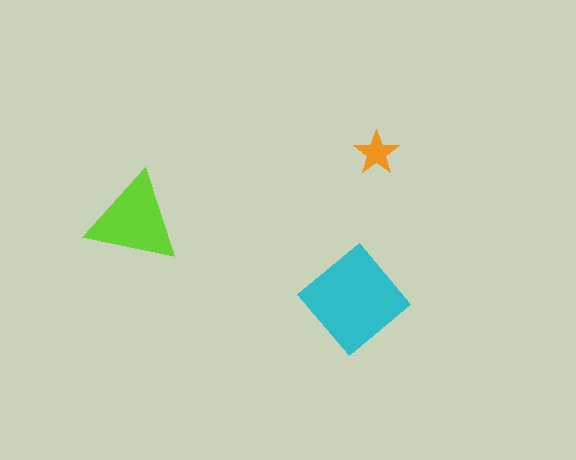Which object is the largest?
The cyan diamond.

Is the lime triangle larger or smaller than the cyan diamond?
Smaller.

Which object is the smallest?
The orange star.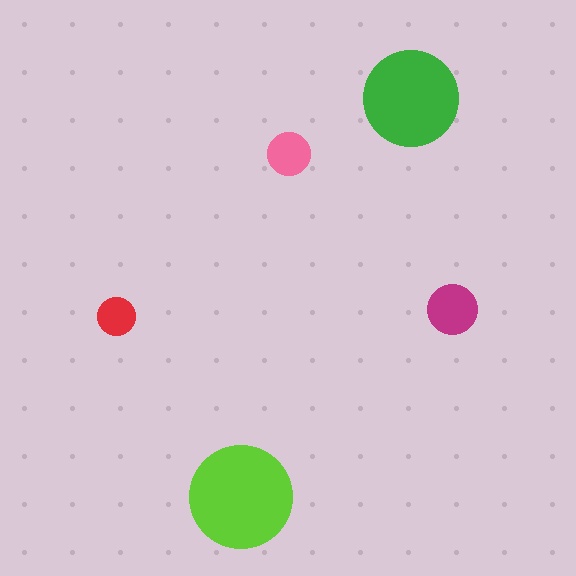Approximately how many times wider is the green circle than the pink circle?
About 2 times wider.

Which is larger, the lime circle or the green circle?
The lime one.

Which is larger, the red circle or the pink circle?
The pink one.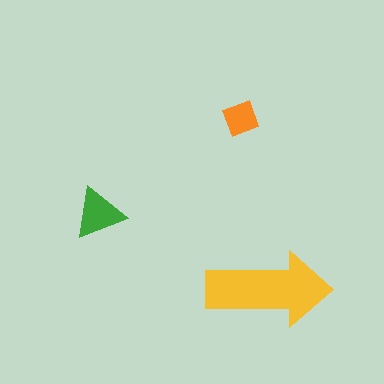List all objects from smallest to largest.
The orange square, the green triangle, the yellow arrow.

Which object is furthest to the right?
The yellow arrow is rightmost.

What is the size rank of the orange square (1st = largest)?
3rd.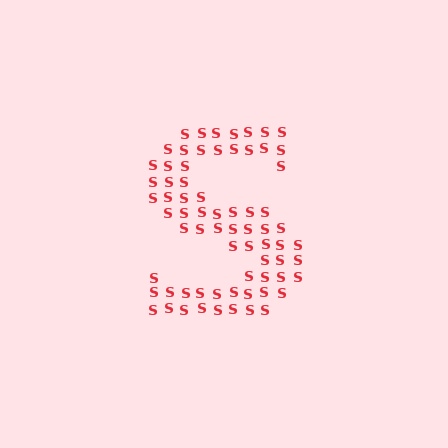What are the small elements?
The small elements are letter S's.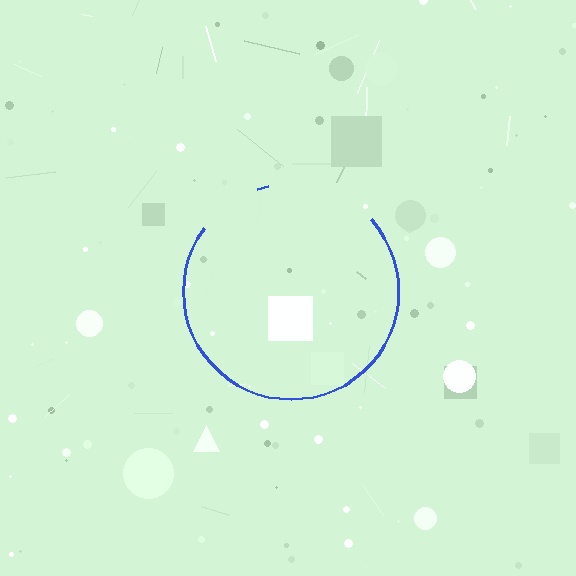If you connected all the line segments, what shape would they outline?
They would outline a circle.